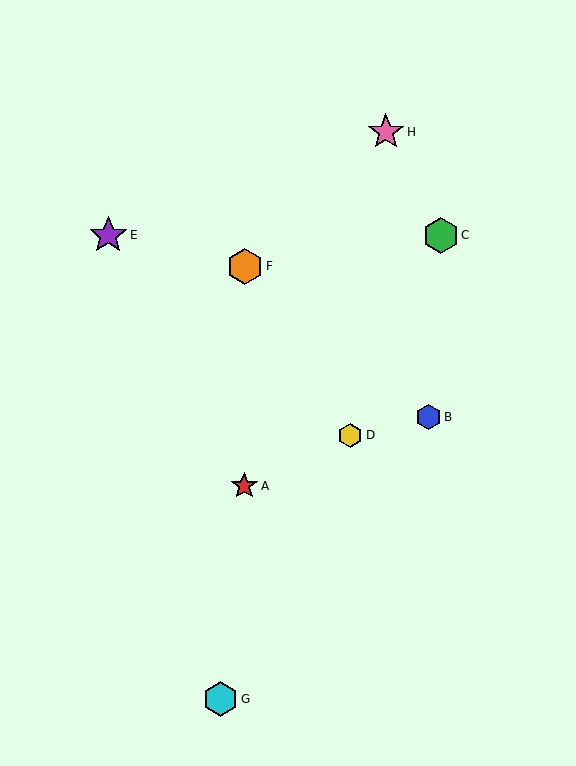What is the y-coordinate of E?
Object E is at y≈235.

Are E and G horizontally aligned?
No, E is at y≈235 and G is at y≈699.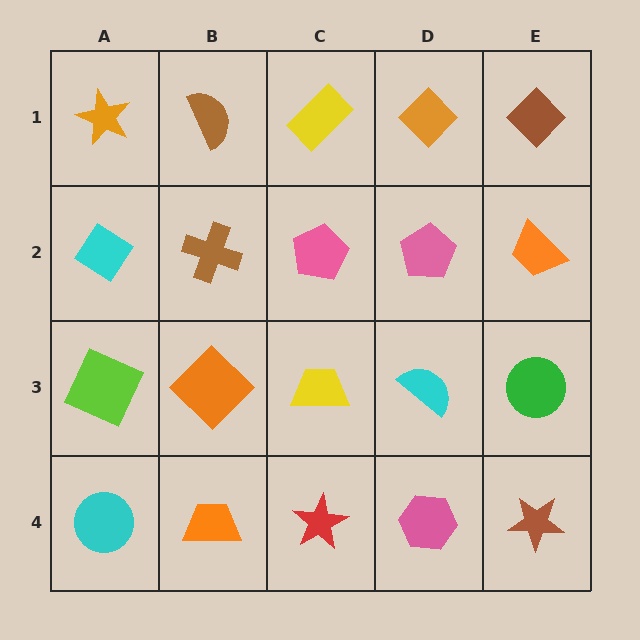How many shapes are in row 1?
5 shapes.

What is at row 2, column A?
A cyan diamond.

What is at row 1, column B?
A brown semicircle.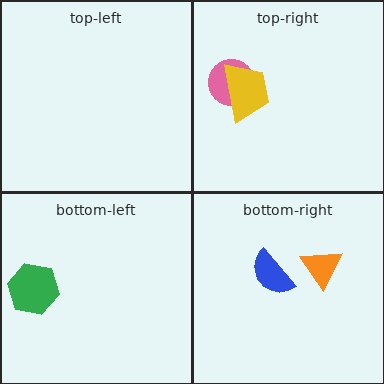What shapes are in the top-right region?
The pink circle, the yellow trapezoid.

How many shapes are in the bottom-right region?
2.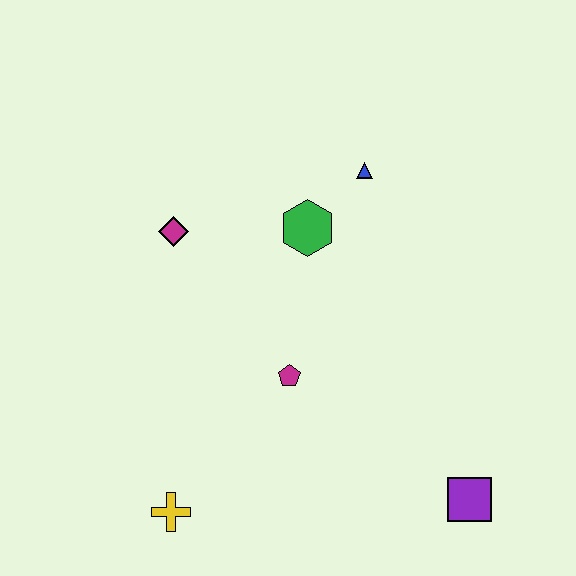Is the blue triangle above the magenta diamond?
Yes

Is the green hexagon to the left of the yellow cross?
No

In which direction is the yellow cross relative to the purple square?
The yellow cross is to the left of the purple square.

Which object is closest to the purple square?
The magenta pentagon is closest to the purple square.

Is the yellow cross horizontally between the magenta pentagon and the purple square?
No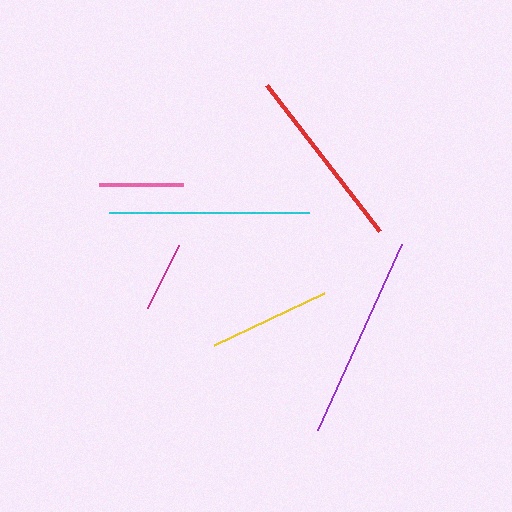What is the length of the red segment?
The red segment is approximately 185 pixels long.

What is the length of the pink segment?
The pink segment is approximately 83 pixels long.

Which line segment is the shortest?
The magenta line is the shortest at approximately 70 pixels.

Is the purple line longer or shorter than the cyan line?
The purple line is longer than the cyan line.